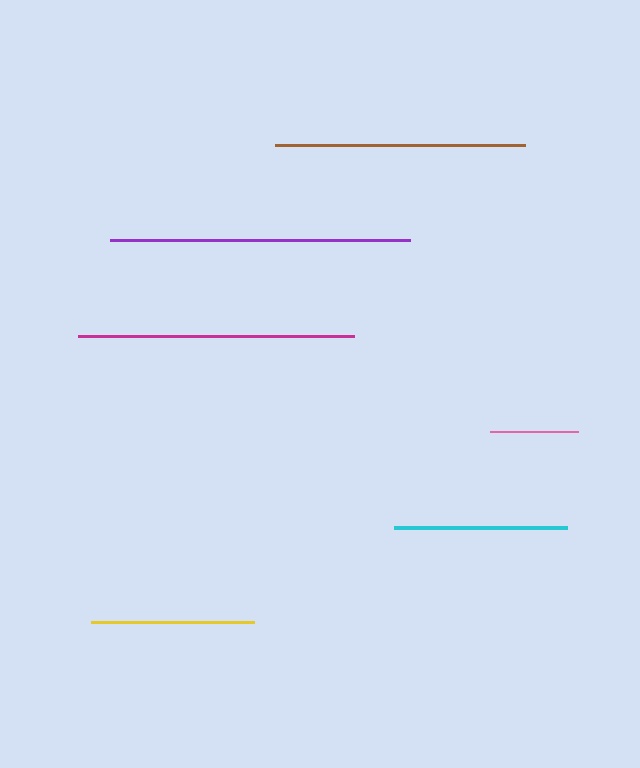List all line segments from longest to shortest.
From longest to shortest: purple, magenta, brown, cyan, yellow, pink.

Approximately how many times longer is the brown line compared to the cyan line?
The brown line is approximately 1.4 times the length of the cyan line.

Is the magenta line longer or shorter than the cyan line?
The magenta line is longer than the cyan line.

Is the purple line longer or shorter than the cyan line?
The purple line is longer than the cyan line.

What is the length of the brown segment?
The brown segment is approximately 250 pixels long.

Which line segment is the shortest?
The pink line is the shortest at approximately 88 pixels.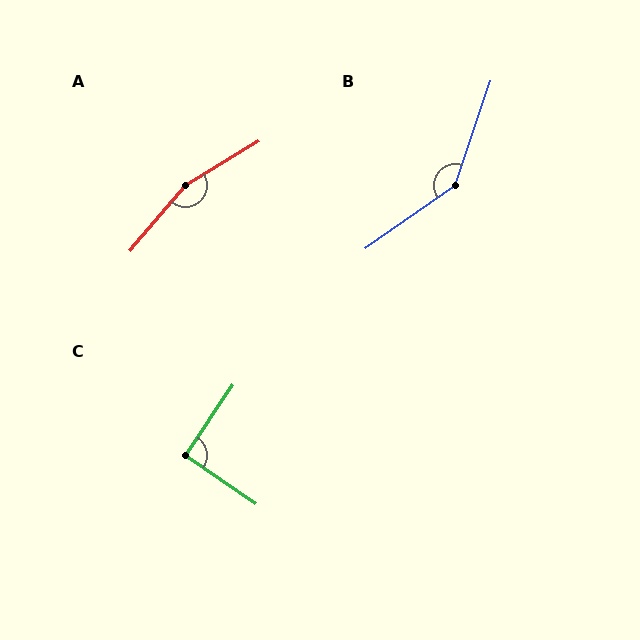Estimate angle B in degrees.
Approximately 144 degrees.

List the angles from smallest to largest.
C (90°), B (144°), A (161°).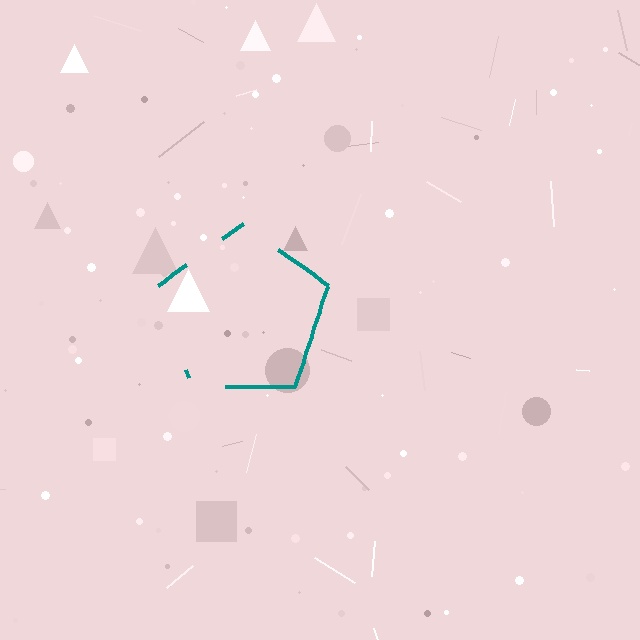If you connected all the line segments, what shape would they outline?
They would outline a pentagon.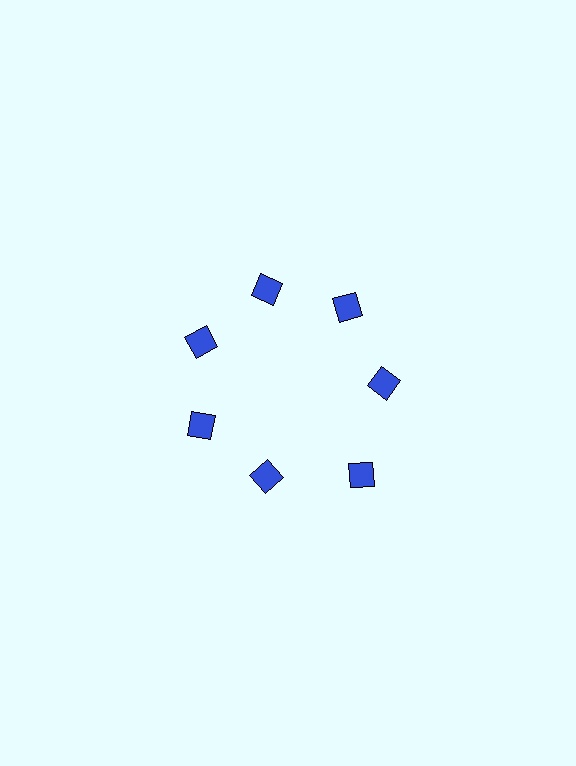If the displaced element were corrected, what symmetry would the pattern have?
It would have 7-fold rotational symmetry — the pattern would map onto itself every 51 degrees.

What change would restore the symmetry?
The symmetry would be restored by moving it inward, back onto the ring so that all 7 squares sit at equal angles and equal distance from the center.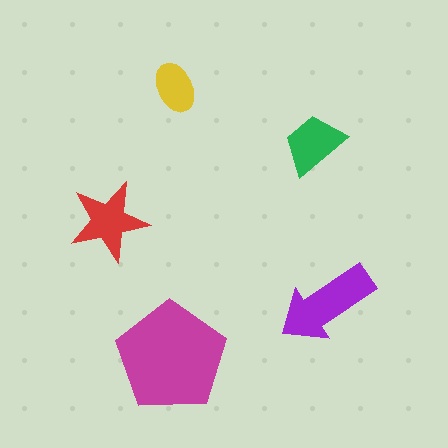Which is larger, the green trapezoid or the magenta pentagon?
The magenta pentagon.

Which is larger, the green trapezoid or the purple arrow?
The purple arrow.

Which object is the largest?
The magenta pentagon.